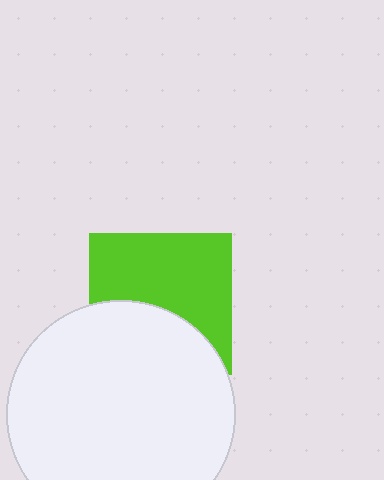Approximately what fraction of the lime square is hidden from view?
Roughly 41% of the lime square is hidden behind the white circle.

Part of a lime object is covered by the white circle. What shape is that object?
It is a square.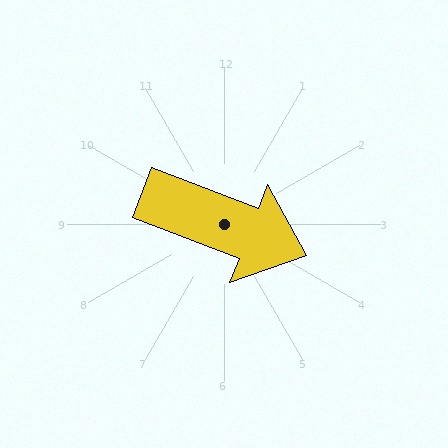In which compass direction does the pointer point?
East.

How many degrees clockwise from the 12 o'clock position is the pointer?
Approximately 111 degrees.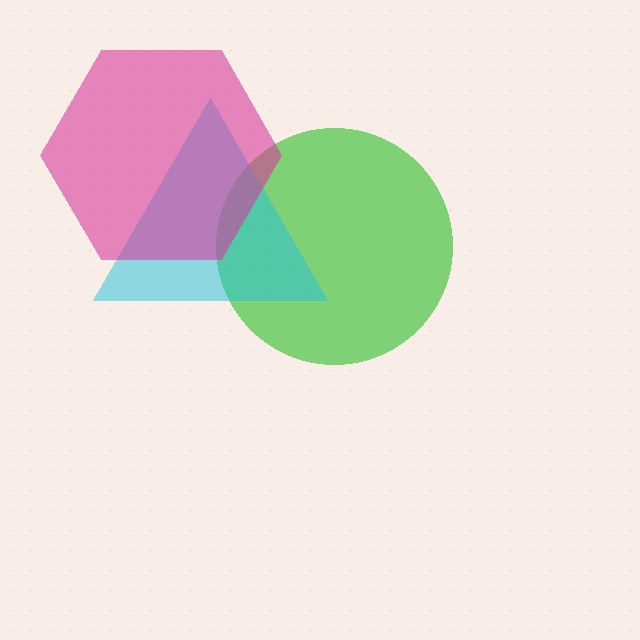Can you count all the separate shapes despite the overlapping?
Yes, there are 3 separate shapes.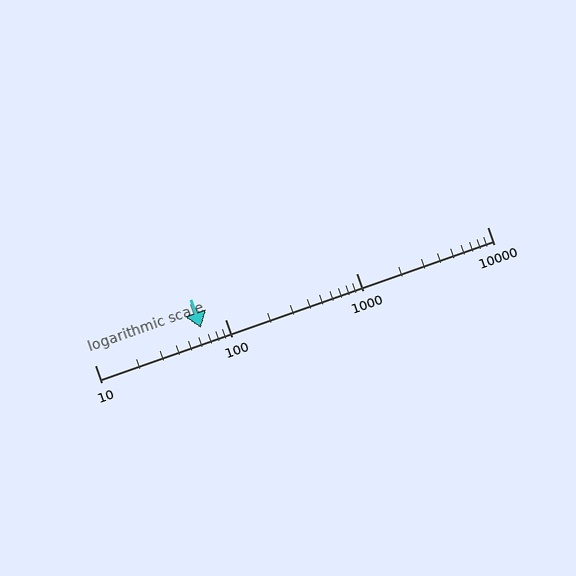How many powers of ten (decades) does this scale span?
The scale spans 3 decades, from 10 to 10000.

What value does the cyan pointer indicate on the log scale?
The pointer indicates approximately 65.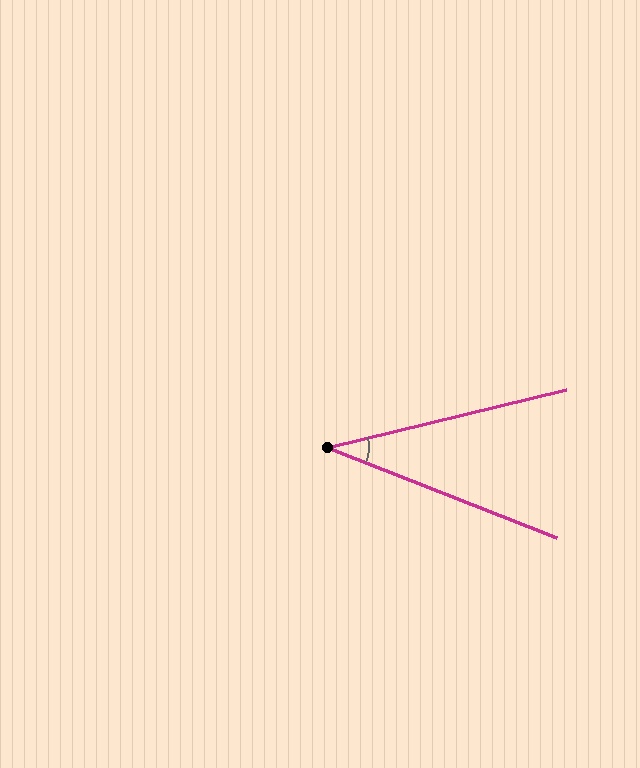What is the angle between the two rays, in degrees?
Approximately 35 degrees.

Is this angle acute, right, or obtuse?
It is acute.